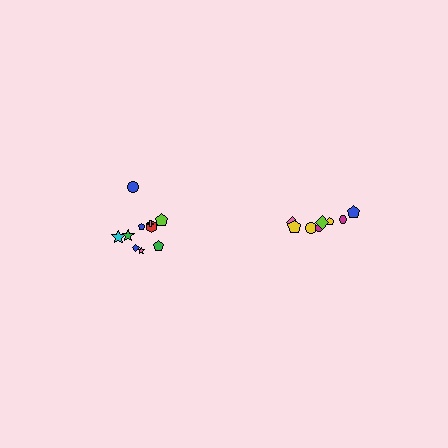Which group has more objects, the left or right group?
The left group.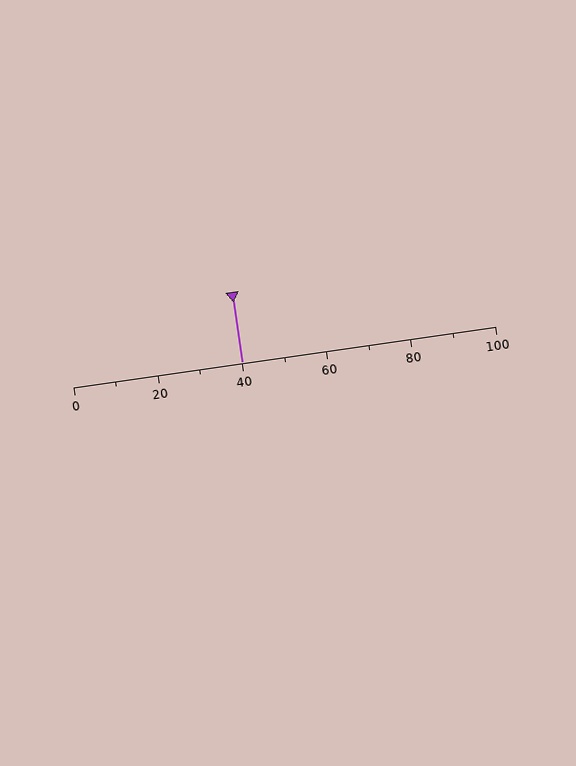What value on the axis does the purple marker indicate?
The marker indicates approximately 40.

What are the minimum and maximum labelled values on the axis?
The axis runs from 0 to 100.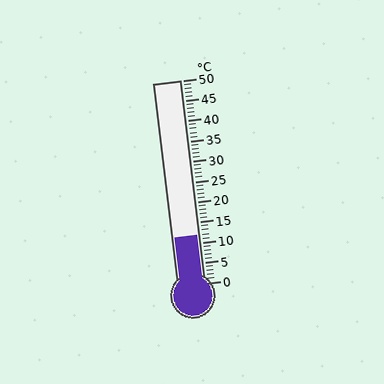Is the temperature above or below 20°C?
The temperature is below 20°C.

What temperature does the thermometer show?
The thermometer shows approximately 12°C.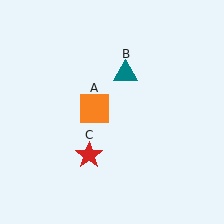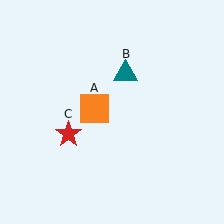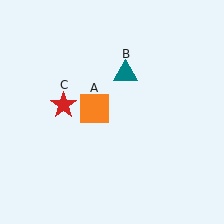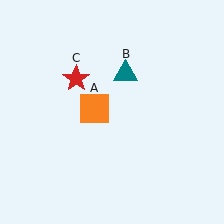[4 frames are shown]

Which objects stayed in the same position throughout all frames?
Orange square (object A) and teal triangle (object B) remained stationary.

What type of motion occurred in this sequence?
The red star (object C) rotated clockwise around the center of the scene.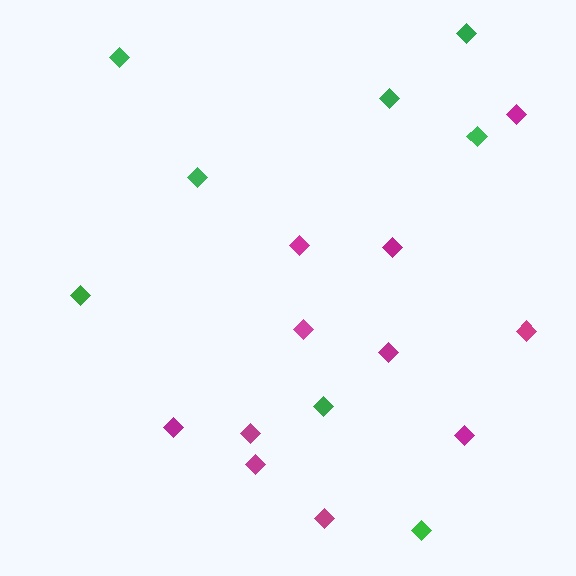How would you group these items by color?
There are 2 groups: one group of green diamonds (8) and one group of magenta diamonds (11).